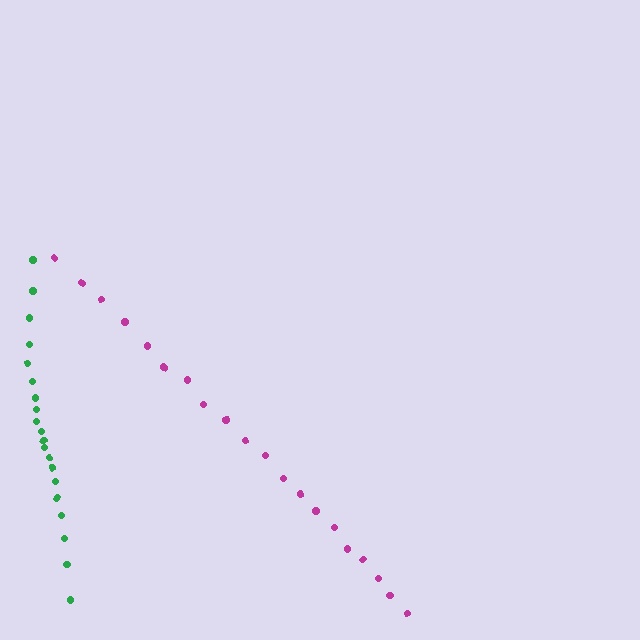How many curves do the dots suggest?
There are 2 distinct paths.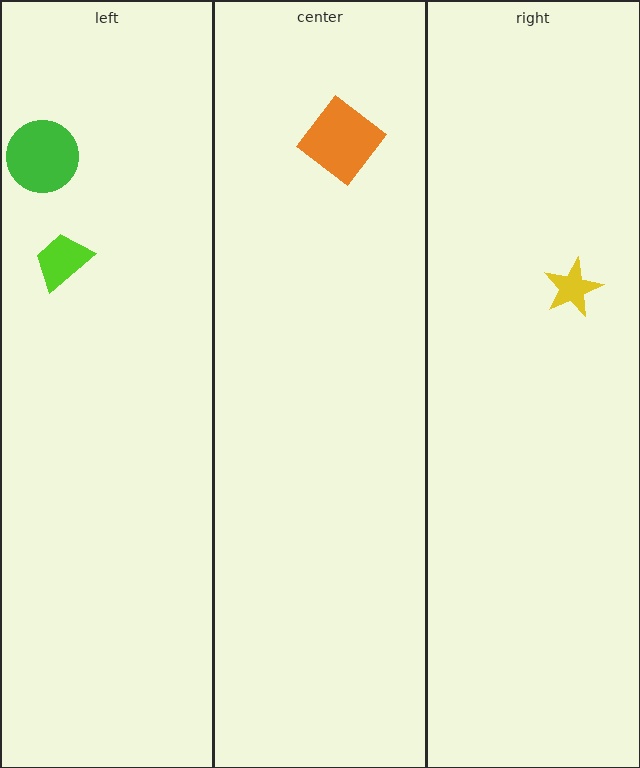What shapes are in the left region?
The lime trapezoid, the green circle.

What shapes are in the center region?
The orange diamond.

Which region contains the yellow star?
The right region.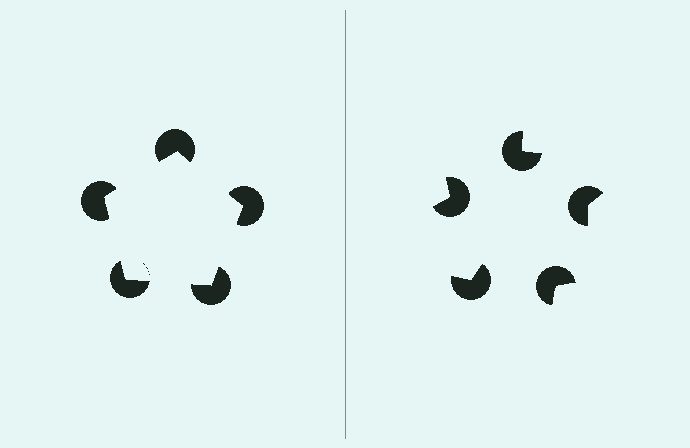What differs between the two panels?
The pac-man discs are positioned identically on both sides; only the wedge orientations differ. On the left they align to a pentagon; on the right they are misaligned.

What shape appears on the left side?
An illusory pentagon.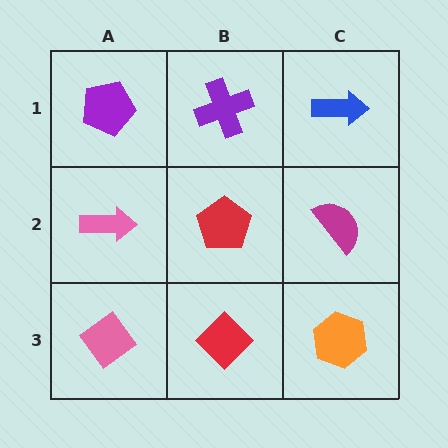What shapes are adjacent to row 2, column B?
A purple cross (row 1, column B), a red diamond (row 3, column B), a pink arrow (row 2, column A), a magenta semicircle (row 2, column C).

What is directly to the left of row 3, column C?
A red diamond.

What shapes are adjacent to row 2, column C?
A blue arrow (row 1, column C), an orange hexagon (row 3, column C), a red pentagon (row 2, column B).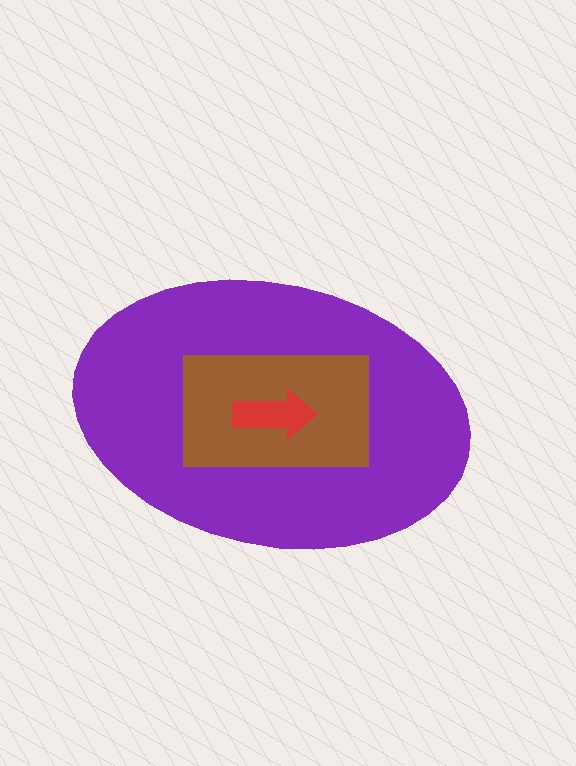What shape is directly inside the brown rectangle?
The red arrow.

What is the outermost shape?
The purple ellipse.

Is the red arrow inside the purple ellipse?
Yes.